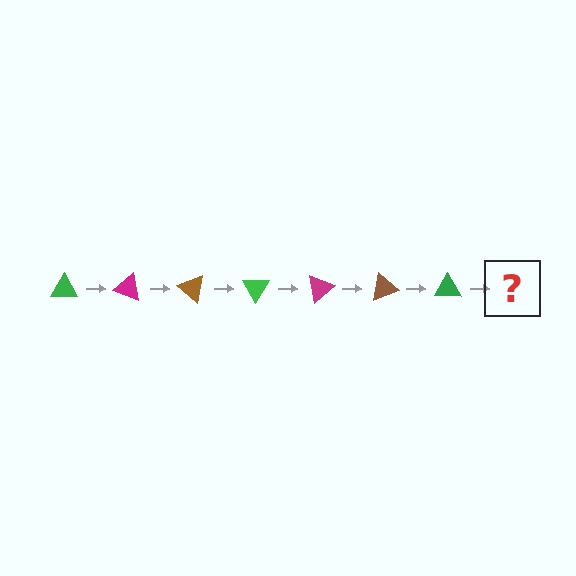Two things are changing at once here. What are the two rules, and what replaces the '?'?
The two rules are that it rotates 20 degrees each step and the color cycles through green, magenta, and brown. The '?' should be a magenta triangle, rotated 140 degrees from the start.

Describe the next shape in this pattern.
It should be a magenta triangle, rotated 140 degrees from the start.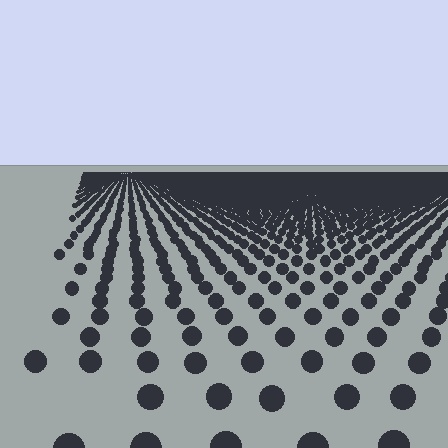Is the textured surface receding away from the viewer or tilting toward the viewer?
The surface is receding away from the viewer. Texture elements get smaller and denser toward the top.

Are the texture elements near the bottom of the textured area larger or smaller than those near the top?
Larger. Near the bottom, elements are closer to the viewer and appear at a bigger on-screen size.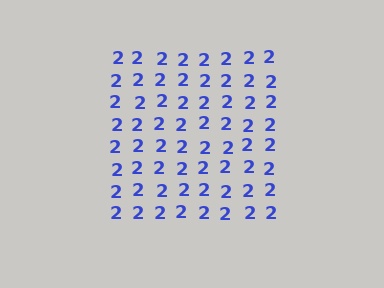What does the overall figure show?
The overall figure shows a square.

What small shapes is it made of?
It is made of small digit 2's.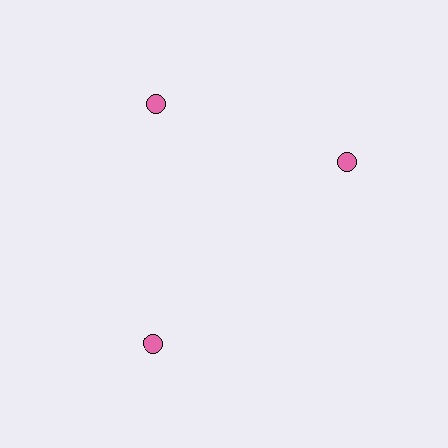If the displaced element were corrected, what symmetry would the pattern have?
It would have 3-fold rotational symmetry — the pattern would map onto itself every 120 degrees.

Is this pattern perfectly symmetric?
No. The 3 pink circles are arranged in a ring, but one element near the 3 o'clock position is rotated out of alignment along the ring, breaking the 3-fold rotational symmetry.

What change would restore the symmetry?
The symmetry would be restored by rotating it back into even spacing with its neighbors so that all 3 circles sit at equal angles and equal distance from the center.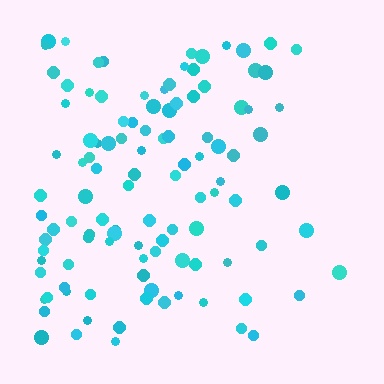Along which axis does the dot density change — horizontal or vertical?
Horizontal.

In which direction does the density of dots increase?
From right to left, with the left side densest.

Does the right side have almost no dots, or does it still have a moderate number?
Still a moderate number, just noticeably fewer than the left.